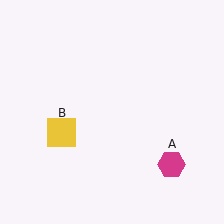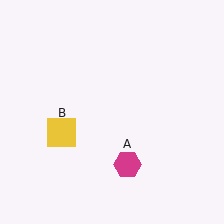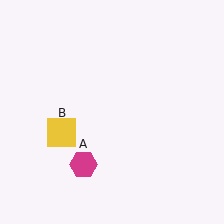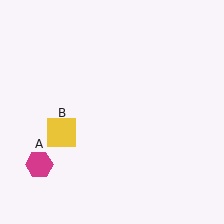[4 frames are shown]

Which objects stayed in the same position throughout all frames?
Yellow square (object B) remained stationary.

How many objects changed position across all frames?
1 object changed position: magenta hexagon (object A).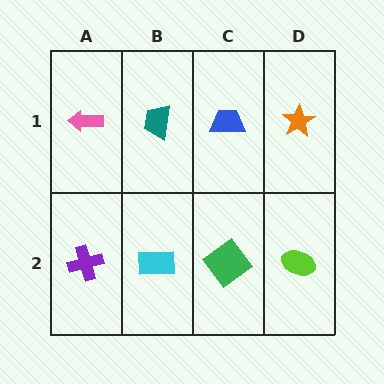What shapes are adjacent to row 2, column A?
A pink arrow (row 1, column A), a cyan rectangle (row 2, column B).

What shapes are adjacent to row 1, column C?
A green diamond (row 2, column C), a teal trapezoid (row 1, column B), an orange star (row 1, column D).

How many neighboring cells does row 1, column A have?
2.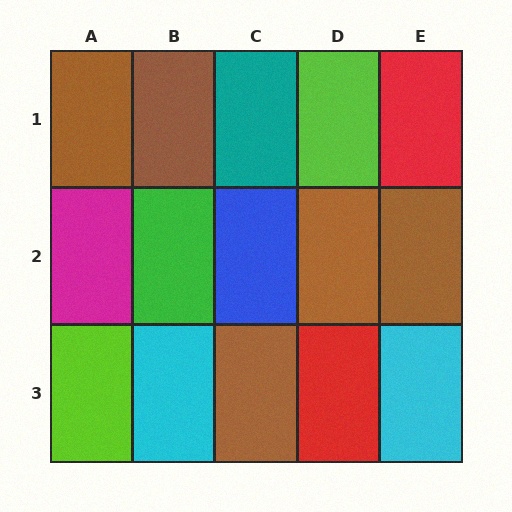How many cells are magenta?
1 cell is magenta.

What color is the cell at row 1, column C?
Teal.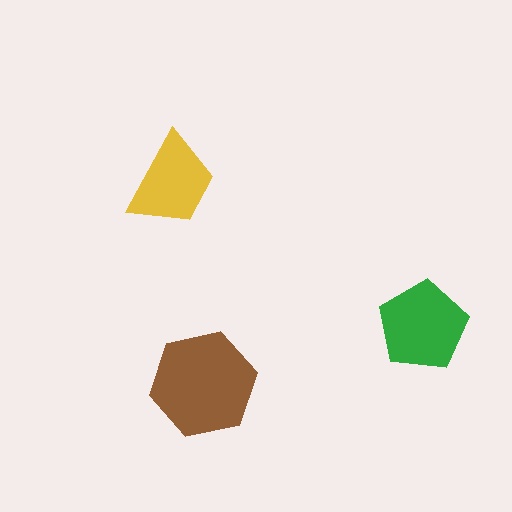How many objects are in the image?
There are 3 objects in the image.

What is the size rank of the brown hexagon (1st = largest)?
1st.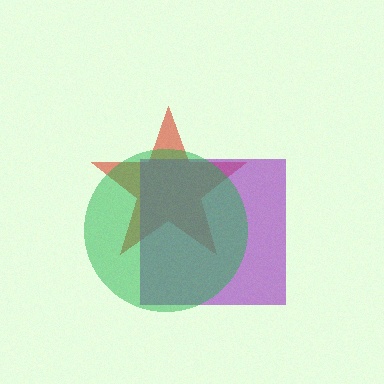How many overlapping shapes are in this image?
There are 3 overlapping shapes in the image.